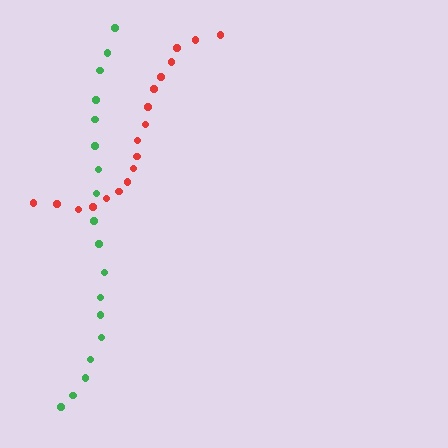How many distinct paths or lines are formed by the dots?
There are 2 distinct paths.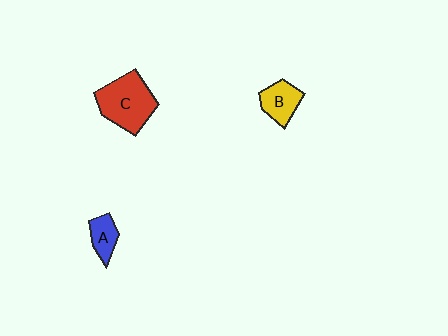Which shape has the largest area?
Shape C (red).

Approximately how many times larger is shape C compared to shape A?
Approximately 2.4 times.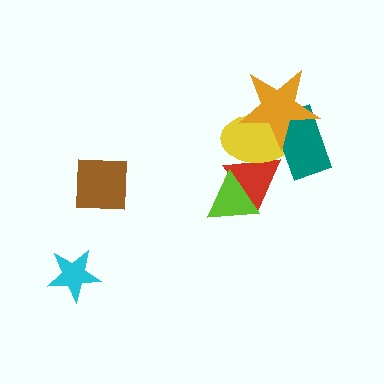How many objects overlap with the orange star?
2 objects overlap with the orange star.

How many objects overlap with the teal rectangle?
2 objects overlap with the teal rectangle.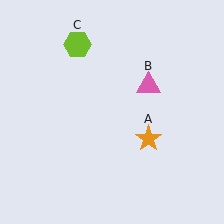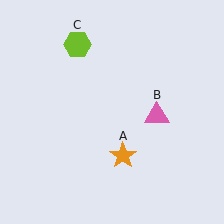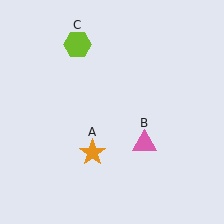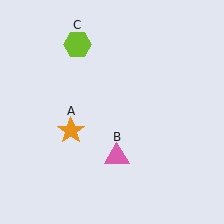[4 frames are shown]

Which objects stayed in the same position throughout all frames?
Lime hexagon (object C) remained stationary.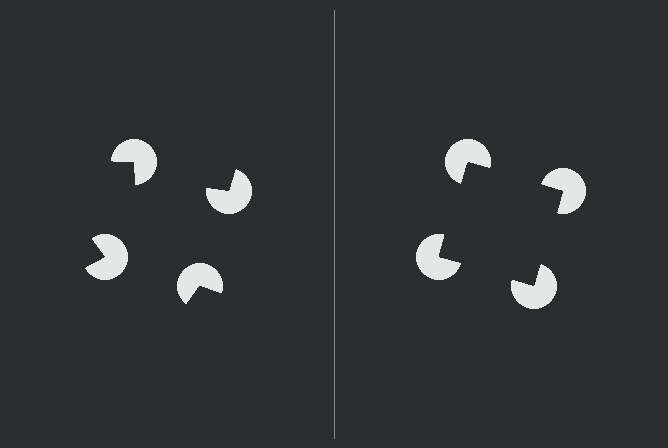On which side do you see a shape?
An illusory square appears on the right side. On the left side the wedge cuts are rotated, so no coherent shape forms.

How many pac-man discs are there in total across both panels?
8 — 4 on each side.